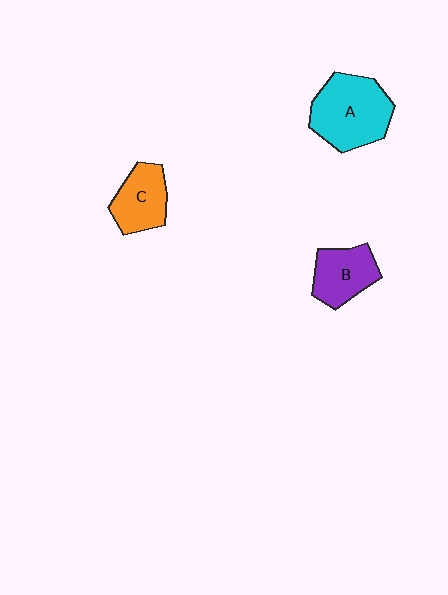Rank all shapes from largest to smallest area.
From largest to smallest: A (cyan), B (purple), C (orange).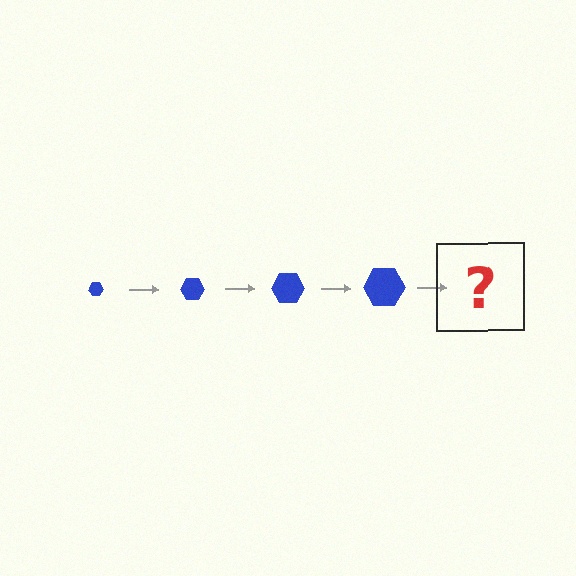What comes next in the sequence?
The next element should be a blue hexagon, larger than the previous one.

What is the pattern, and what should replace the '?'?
The pattern is that the hexagon gets progressively larger each step. The '?' should be a blue hexagon, larger than the previous one.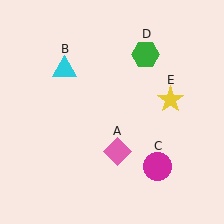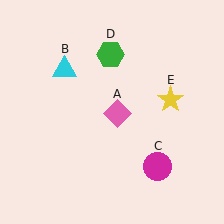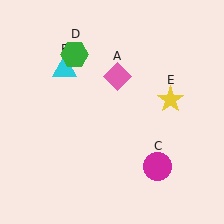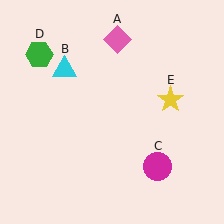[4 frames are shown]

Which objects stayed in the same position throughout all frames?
Cyan triangle (object B) and magenta circle (object C) and yellow star (object E) remained stationary.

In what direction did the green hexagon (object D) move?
The green hexagon (object D) moved left.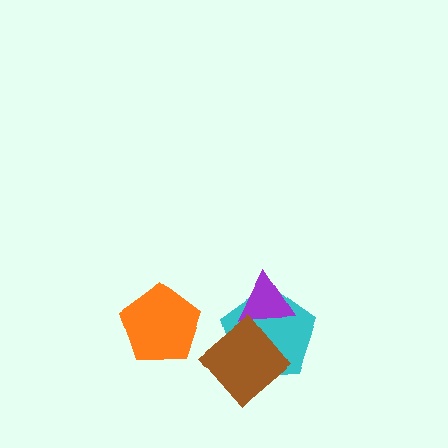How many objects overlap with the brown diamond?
2 objects overlap with the brown diamond.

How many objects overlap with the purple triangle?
2 objects overlap with the purple triangle.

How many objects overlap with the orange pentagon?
0 objects overlap with the orange pentagon.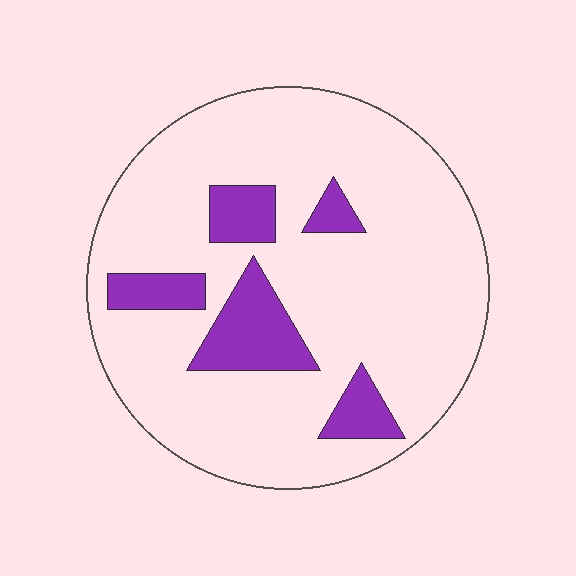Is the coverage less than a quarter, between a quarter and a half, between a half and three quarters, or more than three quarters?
Less than a quarter.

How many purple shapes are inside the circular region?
5.